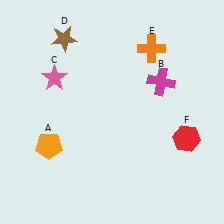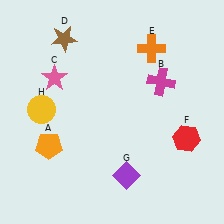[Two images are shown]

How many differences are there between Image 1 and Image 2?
There are 2 differences between the two images.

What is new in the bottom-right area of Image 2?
A purple diamond (G) was added in the bottom-right area of Image 2.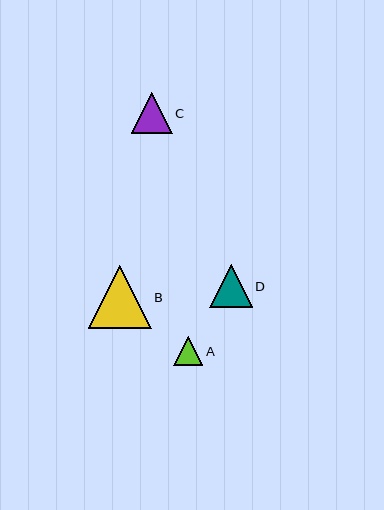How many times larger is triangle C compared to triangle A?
Triangle C is approximately 1.4 times the size of triangle A.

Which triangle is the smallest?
Triangle A is the smallest with a size of approximately 29 pixels.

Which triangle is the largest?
Triangle B is the largest with a size of approximately 63 pixels.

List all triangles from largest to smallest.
From largest to smallest: B, D, C, A.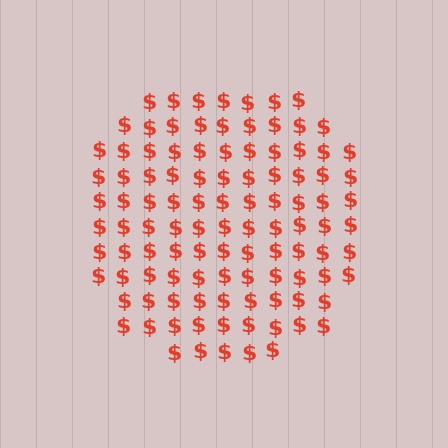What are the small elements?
The small elements are dollar signs.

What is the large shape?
The large shape is a circle.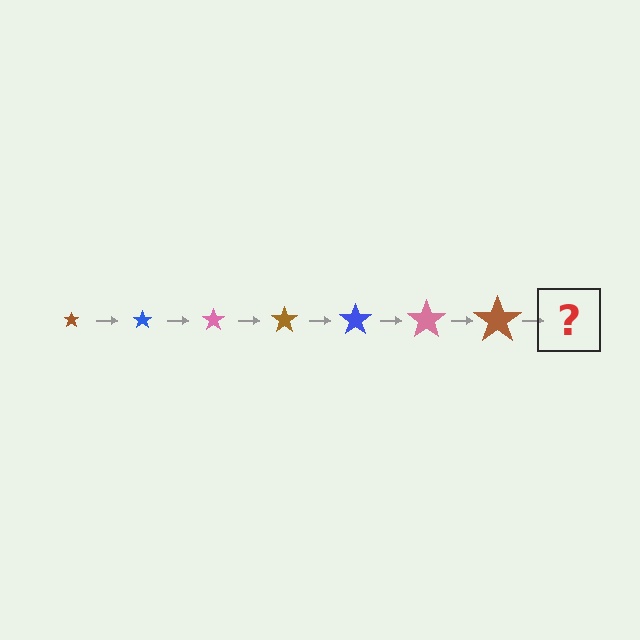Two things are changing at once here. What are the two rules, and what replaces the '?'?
The two rules are that the star grows larger each step and the color cycles through brown, blue, and pink. The '?' should be a blue star, larger than the previous one.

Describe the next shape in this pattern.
It should be a blue star, larger than the previous one.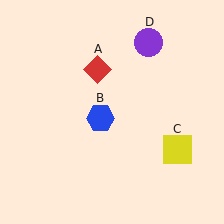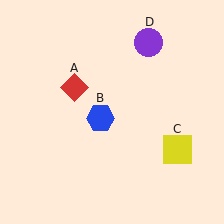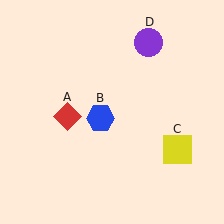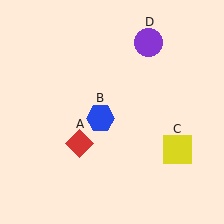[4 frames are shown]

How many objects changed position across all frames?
1 object changed position: red diamond (object A).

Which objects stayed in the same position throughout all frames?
Blue hexagon (object B) and yellow square (object C) and purple circle (object D) remained stationary.